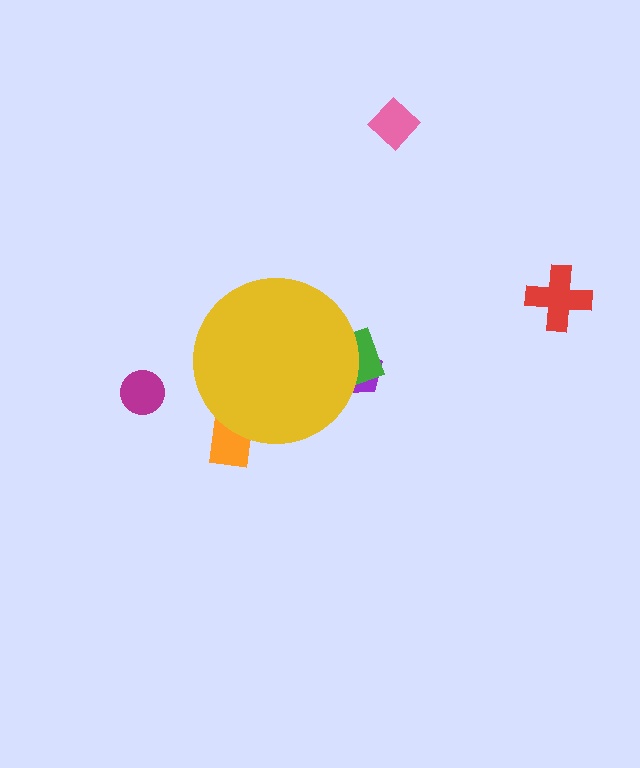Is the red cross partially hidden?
No, the red cross is fully visible.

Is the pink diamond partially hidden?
No, the pink diamond is fully visible.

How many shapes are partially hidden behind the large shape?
3 shapes are partially hidden.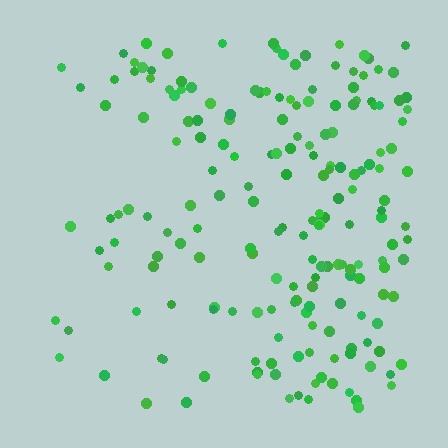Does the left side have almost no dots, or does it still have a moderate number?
Still a moderate number, just noticeably fewer than the right.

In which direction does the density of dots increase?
From left to right, with the right side densest.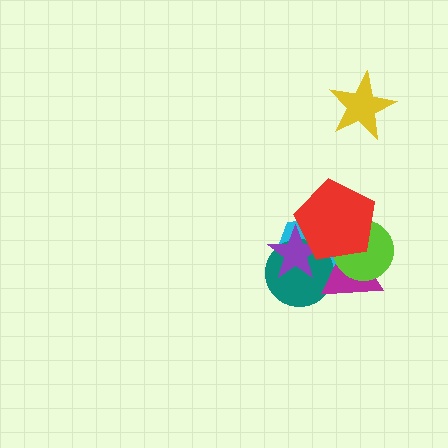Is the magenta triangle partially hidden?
Yes, it is partially covered by another shape.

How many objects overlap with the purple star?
3 objects overlap with the purple star.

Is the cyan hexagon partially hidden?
Yes, it is partially covered by another shape.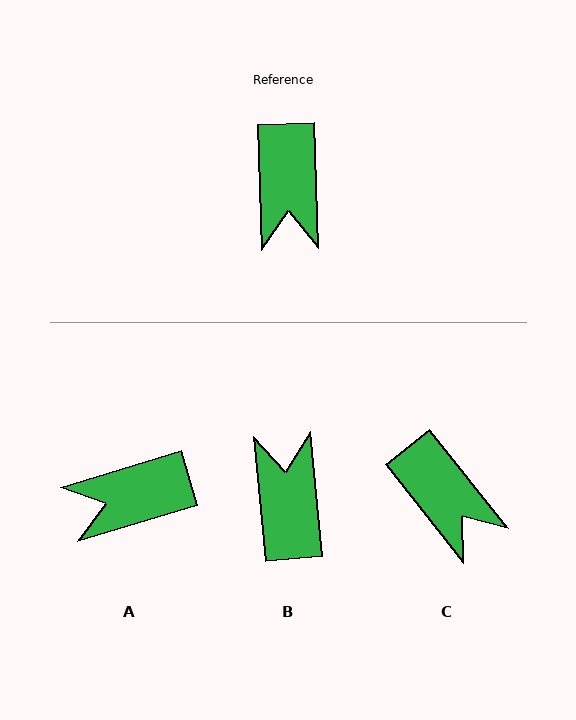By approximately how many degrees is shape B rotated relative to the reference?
Approximately 176 degrees clockwise.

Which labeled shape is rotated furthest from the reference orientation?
B, about 176 degrees away.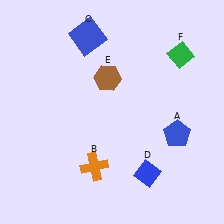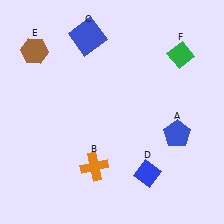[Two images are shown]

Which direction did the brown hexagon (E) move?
The brown hexagon (E) moved left.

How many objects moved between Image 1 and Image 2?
1 object moved between the two images.